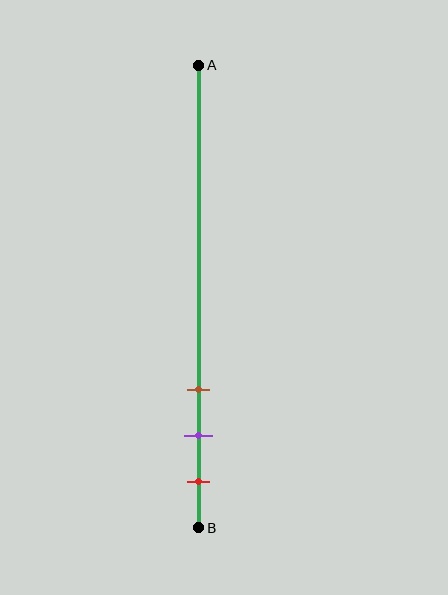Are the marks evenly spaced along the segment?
Yes, the marks are approximately evenly spaced.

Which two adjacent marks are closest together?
The purple and red marks are the closest adjacent pair.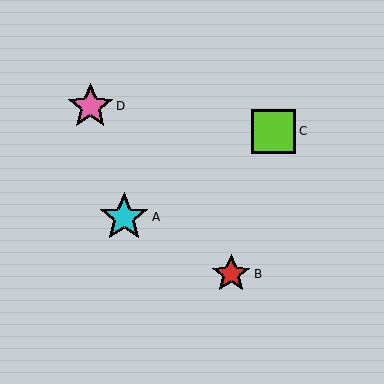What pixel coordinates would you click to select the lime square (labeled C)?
Click at (274, 131) to select the lime square C.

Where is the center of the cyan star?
The center of the cyan star is at (124, 217).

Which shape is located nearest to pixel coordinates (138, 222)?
The cyan star (labeled A) at (124, 217) is nearest to that location.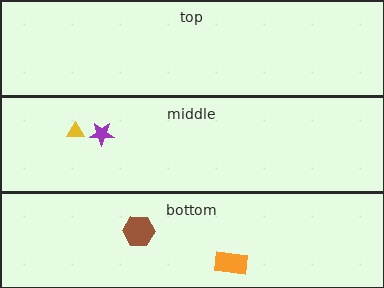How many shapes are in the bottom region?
2.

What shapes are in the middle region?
The purple star, the yellow triangle.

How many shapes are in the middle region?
2.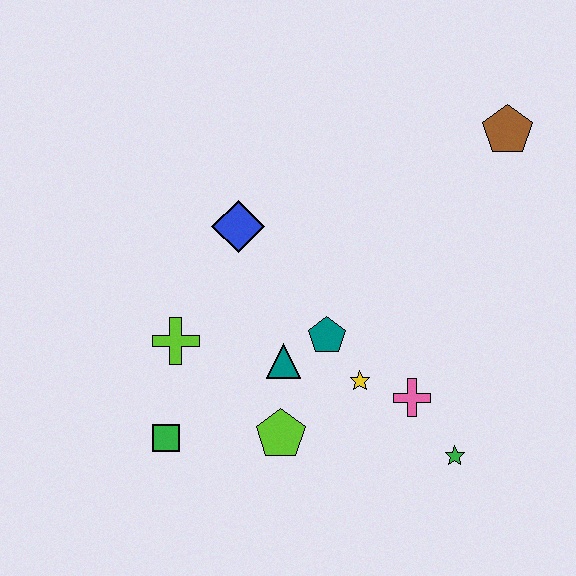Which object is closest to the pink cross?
The yellow star is closest to the pink cross.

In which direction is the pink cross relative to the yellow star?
The pink cross is to the right of the yellow star.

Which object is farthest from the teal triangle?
The brown pentagon is farthest from the teal triangle.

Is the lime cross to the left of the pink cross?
Yes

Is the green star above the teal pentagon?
No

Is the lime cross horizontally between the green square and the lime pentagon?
Yes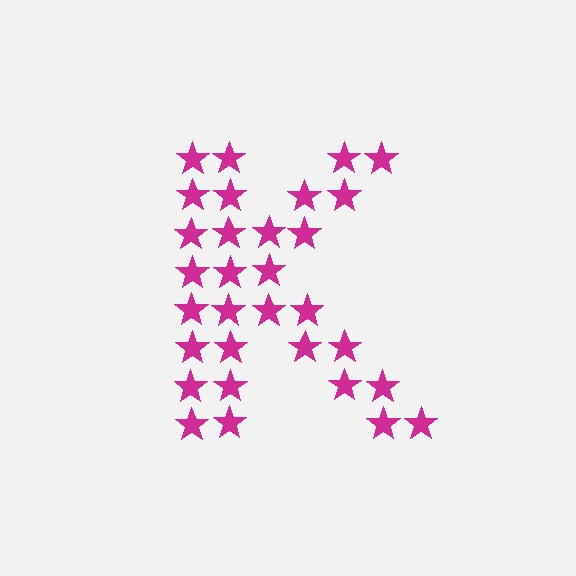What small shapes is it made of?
It is made of small stars.